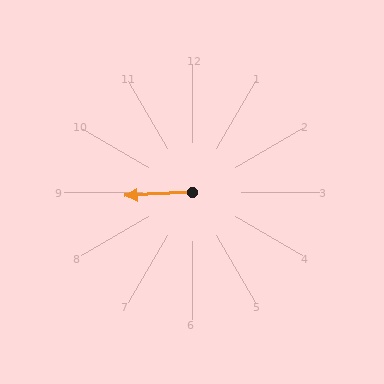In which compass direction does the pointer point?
West.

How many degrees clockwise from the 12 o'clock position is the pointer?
Approximately 267 degrees.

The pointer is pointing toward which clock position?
Roughly 9 o'clock.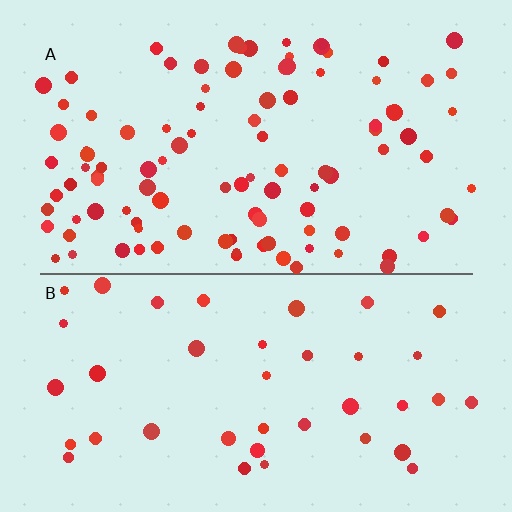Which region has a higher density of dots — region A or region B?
A (the top).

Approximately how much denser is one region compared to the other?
Approximately 2.5× — region A over region B.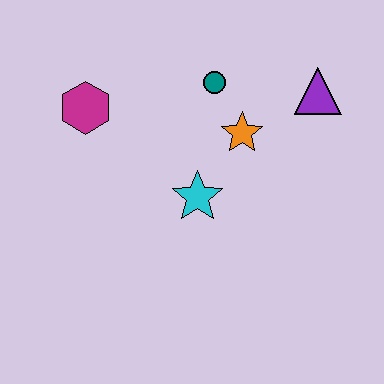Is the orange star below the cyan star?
No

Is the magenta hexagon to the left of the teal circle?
Yes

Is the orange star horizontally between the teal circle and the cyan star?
No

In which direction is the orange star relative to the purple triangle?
The orange star is to the left of the purple triangle.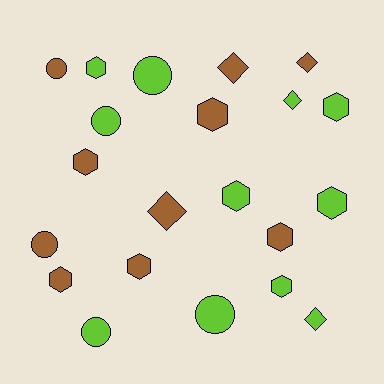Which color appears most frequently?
Lime, with 11 objects.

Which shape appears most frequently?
Hexagon, with 10 objects.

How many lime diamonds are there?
There are 2 lime diamonds.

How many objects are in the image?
There are 21 objects.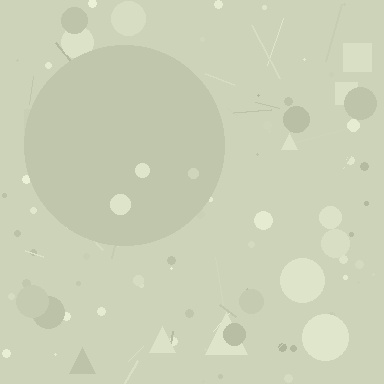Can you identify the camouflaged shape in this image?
The camouflaged shape is a circle.